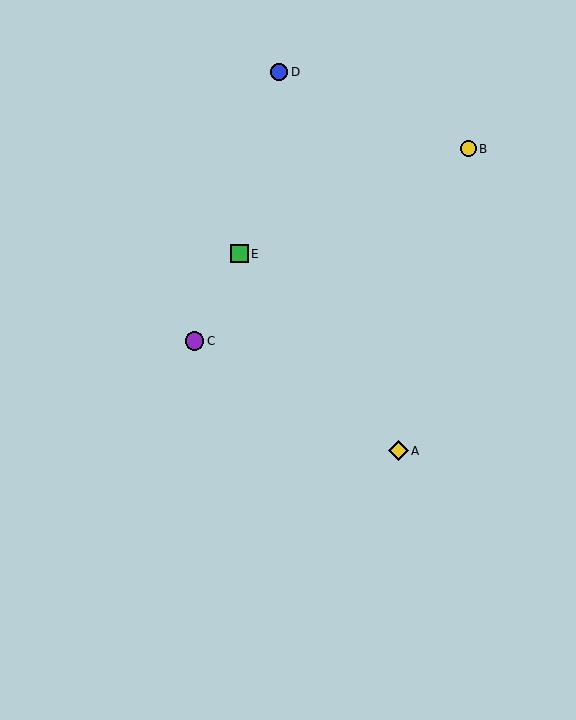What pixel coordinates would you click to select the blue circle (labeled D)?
Click at (279, 72) to select the blue circle D.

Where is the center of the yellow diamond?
The center of the yellow diamond is at (398, 451).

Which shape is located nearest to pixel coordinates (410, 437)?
The yellow diamond (labeled A) at (398, 451) is nearest to that location.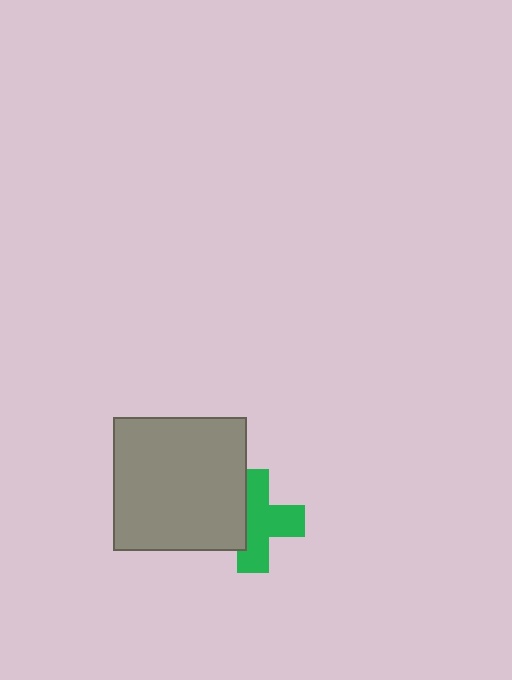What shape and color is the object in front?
The object in front is a gray square.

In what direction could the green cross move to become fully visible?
The green cross could move right. That would shift it out from behind the gray square entirely.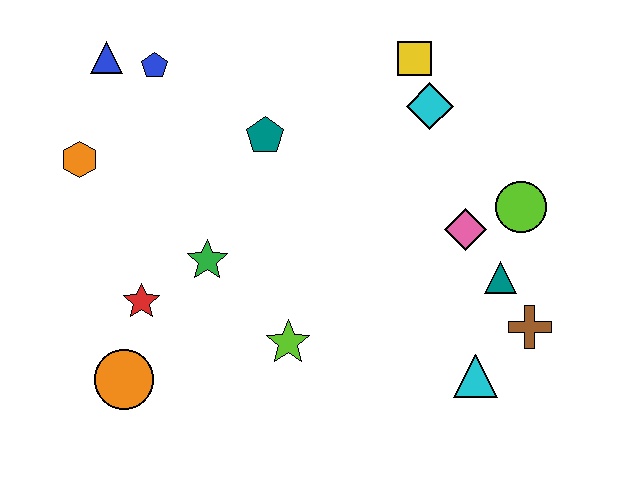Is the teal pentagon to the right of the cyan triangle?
No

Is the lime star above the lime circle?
No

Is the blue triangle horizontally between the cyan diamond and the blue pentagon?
No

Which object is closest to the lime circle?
The pink diamond is closest to the lime circle.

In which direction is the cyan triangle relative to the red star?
The cyan triangle is to the right of the red star.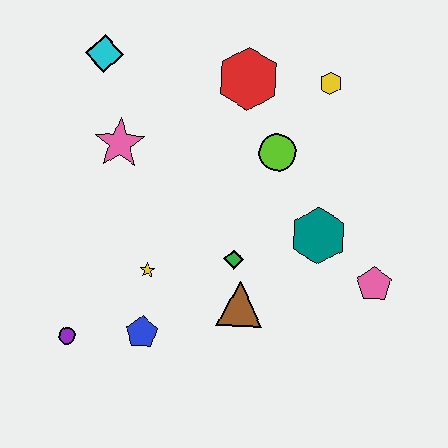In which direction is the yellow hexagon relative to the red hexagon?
The yellow hexagon is to the right of the red hexagon.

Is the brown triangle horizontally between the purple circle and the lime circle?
Yes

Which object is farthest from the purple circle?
The yellow hexagon is farthest from the purple circle.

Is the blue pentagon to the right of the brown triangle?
No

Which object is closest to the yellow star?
The blue pentagon is closest to the yellow star.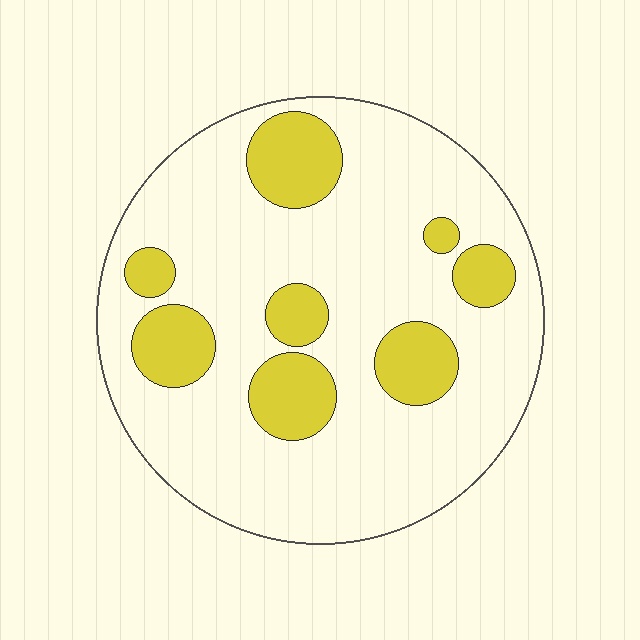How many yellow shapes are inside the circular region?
8.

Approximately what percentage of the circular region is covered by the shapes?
Approximately 20%.